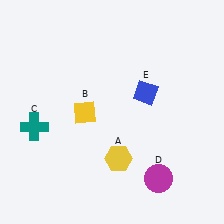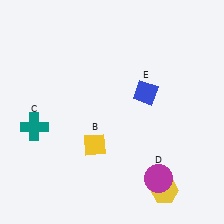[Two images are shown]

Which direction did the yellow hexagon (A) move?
The yellow hexagon (A) moved right.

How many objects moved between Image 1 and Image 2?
2 objects moved between the two images.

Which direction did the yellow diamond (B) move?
The yellow diamond (B) moved down.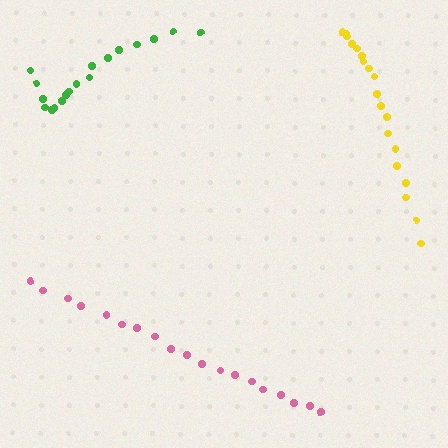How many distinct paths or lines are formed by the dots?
There are 3 distinct paths.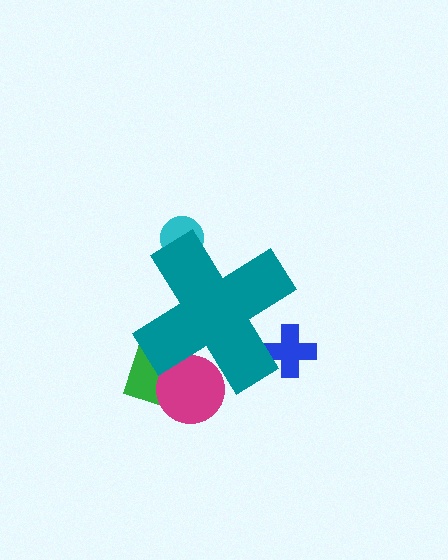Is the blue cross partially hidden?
Yes, the blue cross is partially hidden behind the teal cross.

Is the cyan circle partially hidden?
Yes, the cyan circle is partially hidden behind the teal cross.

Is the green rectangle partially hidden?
Yes, the green rectangle is partially hidden behind the teal cross.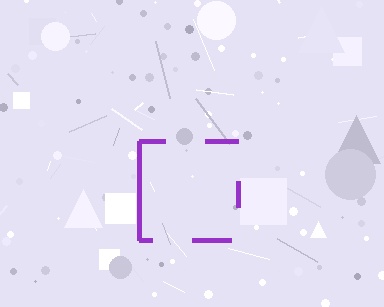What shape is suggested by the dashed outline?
The dashed outline suggests a square.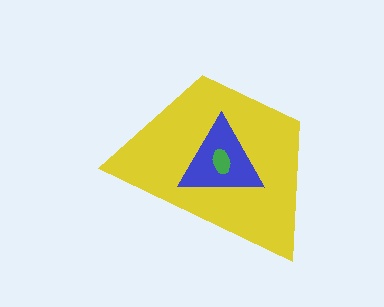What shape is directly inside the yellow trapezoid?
The blue triangle.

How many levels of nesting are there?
3.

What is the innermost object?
The green ellipse.